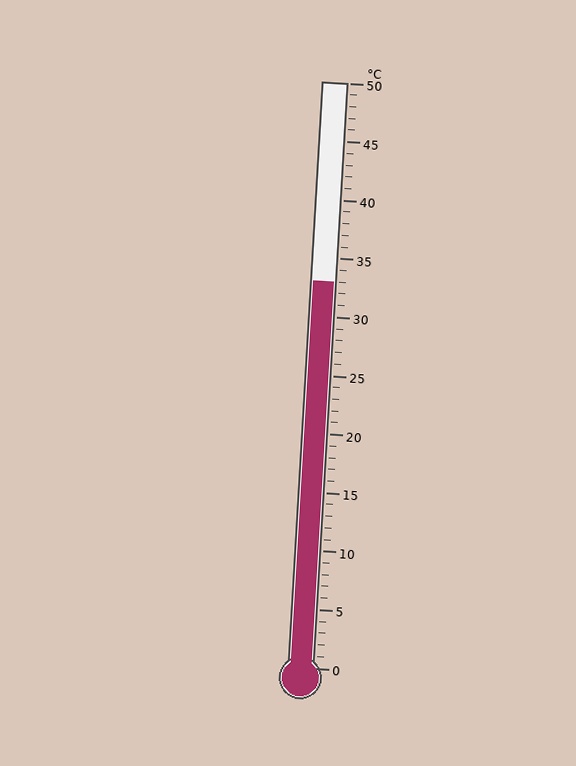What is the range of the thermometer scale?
The thermometer scale ranges from 0°C to 50°C.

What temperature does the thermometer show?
The thermometer shows approximately 33°C.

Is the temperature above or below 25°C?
The temperature is above 25°C.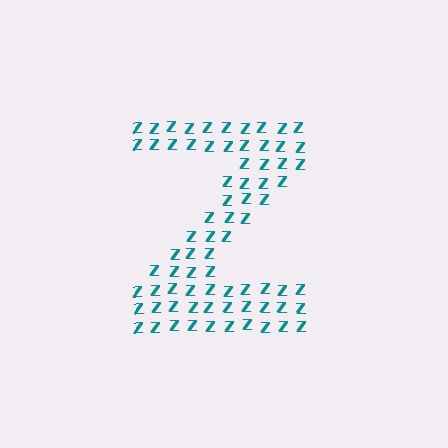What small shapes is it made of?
It is made of small letter Z's.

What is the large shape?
The large shape is the letter Z.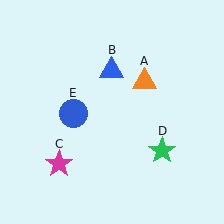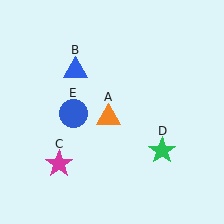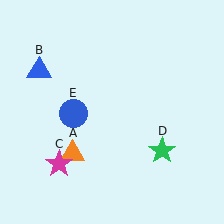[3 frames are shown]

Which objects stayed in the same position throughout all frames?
Magenta star (object C) and green star (object D) and blue circle (object E) remained stationary.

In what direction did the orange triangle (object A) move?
The orange triangle (object A) moved down and to the left.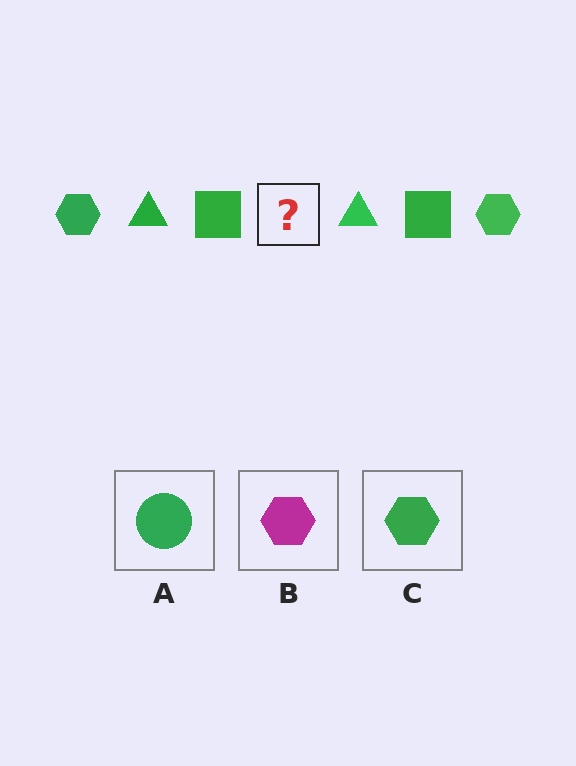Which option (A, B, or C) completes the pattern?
C.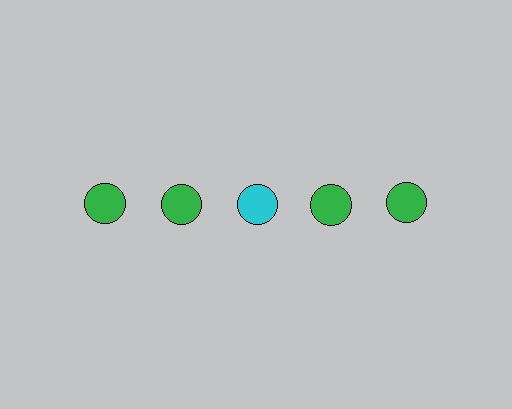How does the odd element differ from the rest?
It has a different color: cyan instead of green.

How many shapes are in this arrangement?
There are 5 shapes arranged in a grid pattern.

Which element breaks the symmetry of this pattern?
The cyan circle in the top row, center column breaks the symmetry. All other shapes are green circles.